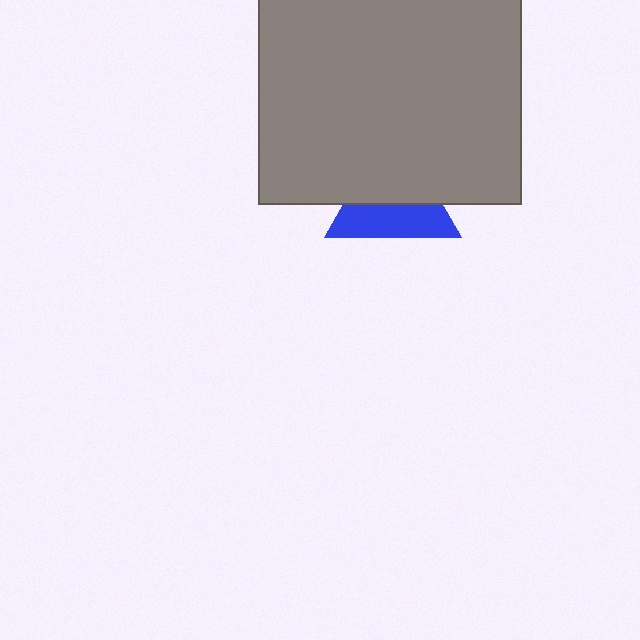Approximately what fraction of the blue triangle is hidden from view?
Roughly 54% of the blue triangle is hidden behind the gray square.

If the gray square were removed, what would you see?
You would see the complete blue triangle.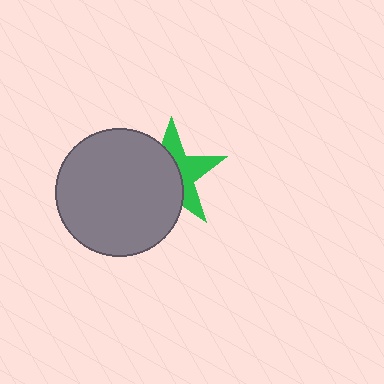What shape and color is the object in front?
The object in front is a gray circle.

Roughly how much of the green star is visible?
A small part of it is visible (roughly 44%).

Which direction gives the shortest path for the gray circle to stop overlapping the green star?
Moving left gives the shortest separation.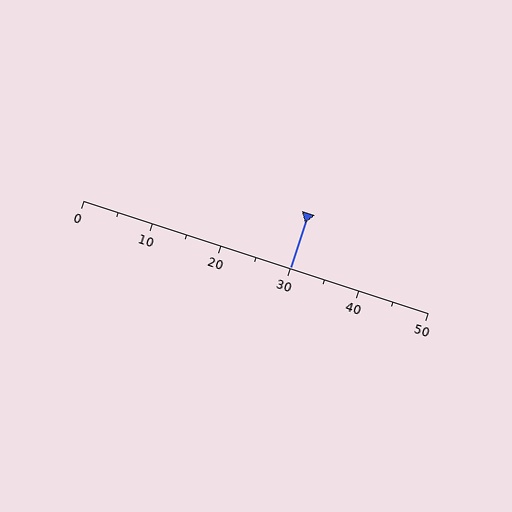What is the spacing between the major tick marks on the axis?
The major ticks are spaced 10 apart.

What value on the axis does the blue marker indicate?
The marker indicates approximately 30.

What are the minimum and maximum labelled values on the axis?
The axis runs from 0 to 50.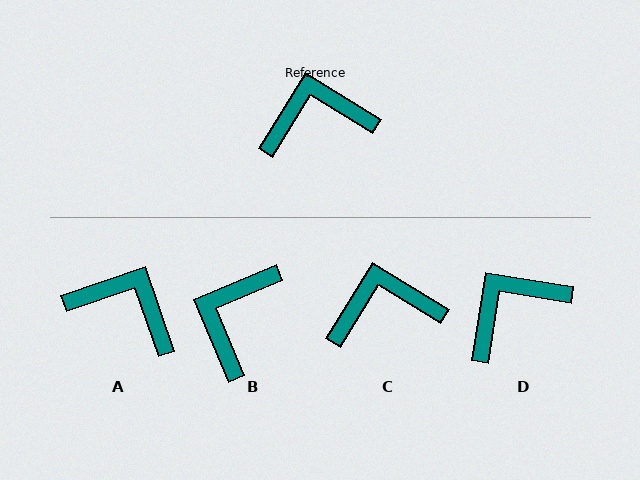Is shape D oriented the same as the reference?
No, it is off by about 23 degrees.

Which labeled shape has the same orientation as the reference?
C.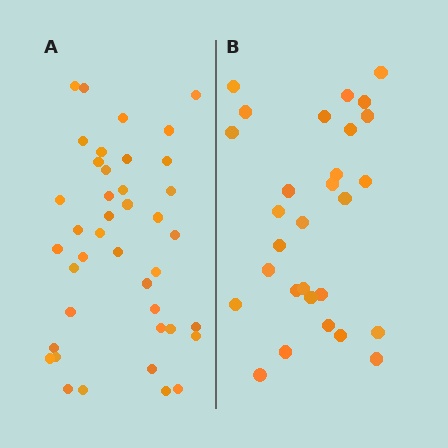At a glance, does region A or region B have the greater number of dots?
Region A (the left region) has more dots.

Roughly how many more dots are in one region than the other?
Region A has roughly 12 or so more dots than region B.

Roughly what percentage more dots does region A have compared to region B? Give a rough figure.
About 40% more.